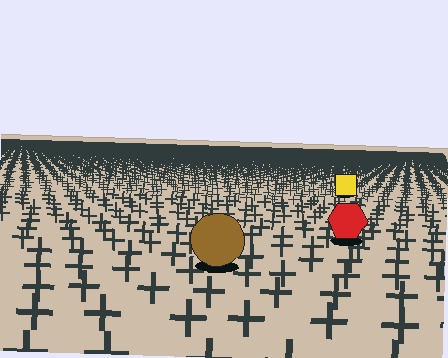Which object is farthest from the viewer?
The yellow square is farthest from the viewer. It appears smaller and the ground texture around it is denser.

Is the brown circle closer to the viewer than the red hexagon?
Yes. The brown circle is closer — you can tell from the texture gradient: the ground texture is coarser near it.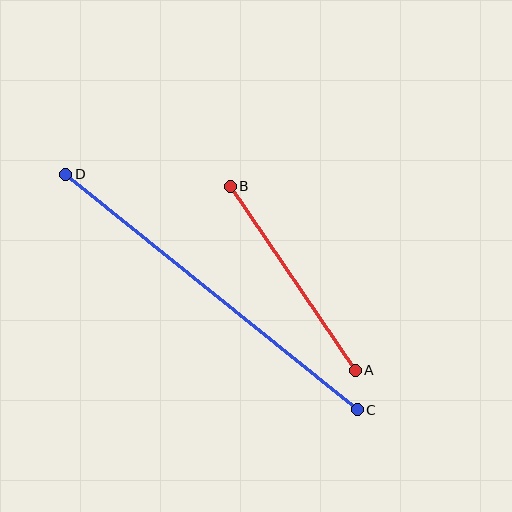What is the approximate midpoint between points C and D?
The midpoint is at approximately (212, 292) pixels.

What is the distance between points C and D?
The distance is approximately 374 pixels.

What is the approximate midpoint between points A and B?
The midpoint is at approximately (293, 278) pixels.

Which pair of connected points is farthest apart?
Points C and D are farthest apart.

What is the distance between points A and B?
The distance is approximately 222 pixels.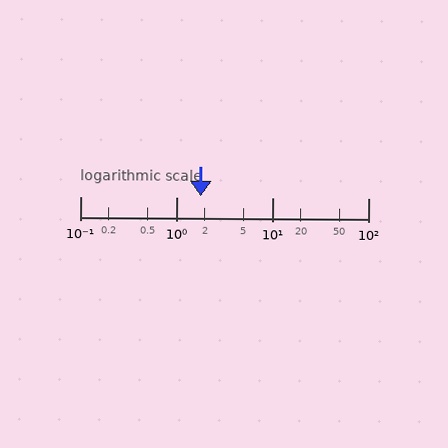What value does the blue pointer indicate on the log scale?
The pointer indicates approximately 1.8.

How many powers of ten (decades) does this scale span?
The scale spans 3 decades, from 0.1 to 100.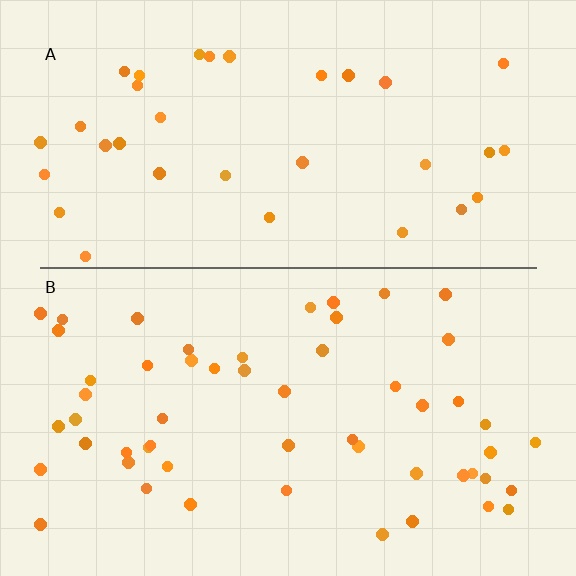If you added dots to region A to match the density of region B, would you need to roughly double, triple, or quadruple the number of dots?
Approximately double.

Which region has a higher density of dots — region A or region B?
B (the bottom).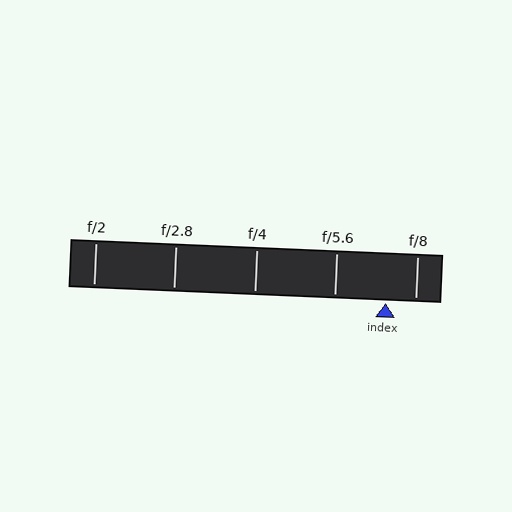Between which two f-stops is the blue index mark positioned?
The index mark is between f/5.6 and f/8.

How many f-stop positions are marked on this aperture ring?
There are 5 f-stop positions marked.